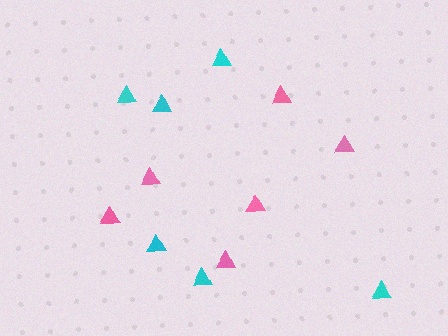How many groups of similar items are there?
There are 2 groups: one group of pink triangles (6) and one group of cyan triangles (6).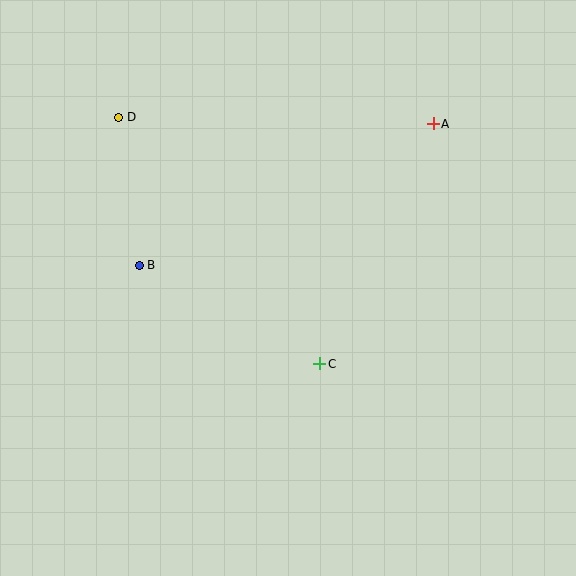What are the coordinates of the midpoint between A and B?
The midpoint between A and B is at (286, 195).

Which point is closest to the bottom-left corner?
Point B is closest to the bottom-left corner.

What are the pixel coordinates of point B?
Point B is at (139, 265).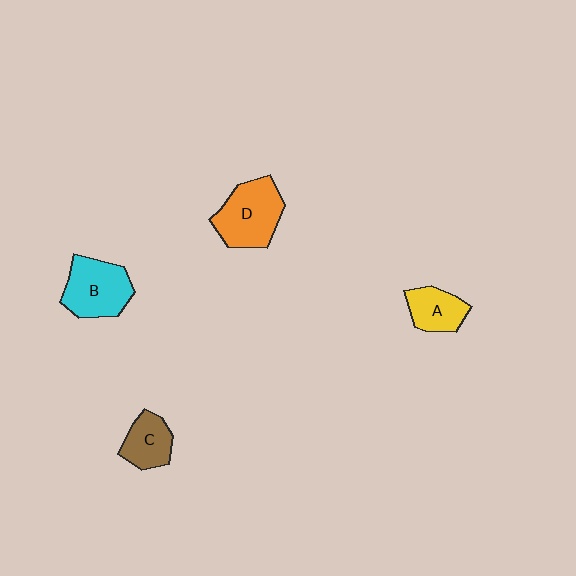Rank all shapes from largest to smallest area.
From largest to smallest: D (orange), B (cyan), C (brown), A (yellow).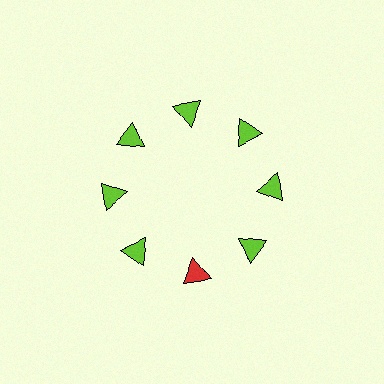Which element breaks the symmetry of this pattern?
The red triangle at roughly the 6 o'clock position breaks the symmetry. All other shapes are lime triangles.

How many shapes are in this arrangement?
There are 8 shapes arranged in a ring pattern.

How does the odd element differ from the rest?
It has a different color: red instead of lime.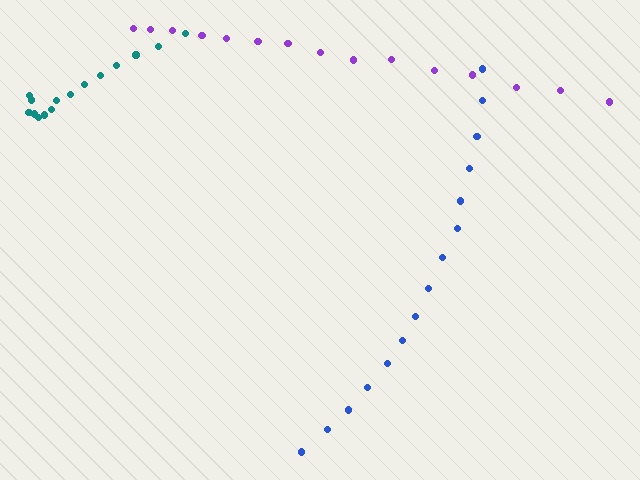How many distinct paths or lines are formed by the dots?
There are 3 distinct paths.